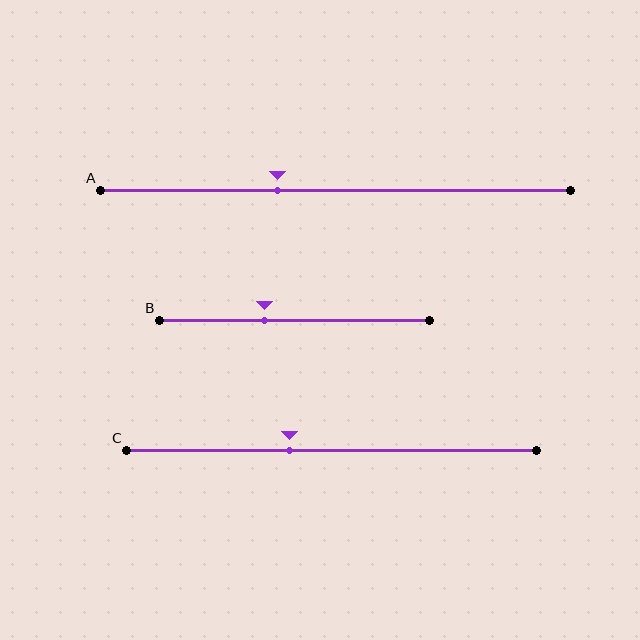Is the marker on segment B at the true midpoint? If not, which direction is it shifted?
No, the marker on segment B is shifted to the left by about 11% of the segment length.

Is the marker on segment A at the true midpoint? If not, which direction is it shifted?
No, the marker on segment A is shifted to the left by about 12% of the segment length.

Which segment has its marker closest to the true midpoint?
Segment C has its marker closest to the true midpoint.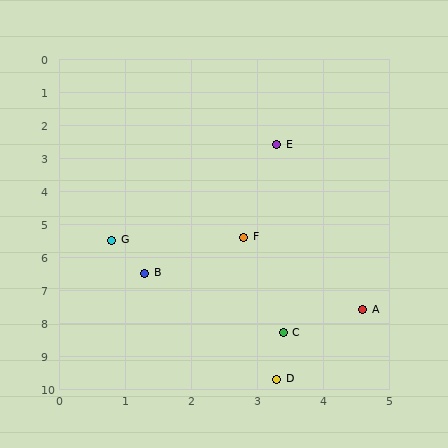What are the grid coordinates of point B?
Point B is at approximately (1.3, 6.5).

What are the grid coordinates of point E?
Point E is at approximately (3.3, 2.6).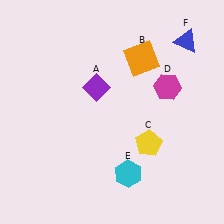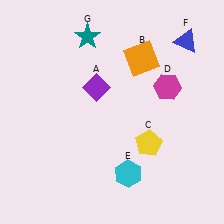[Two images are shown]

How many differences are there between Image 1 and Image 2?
There is 1 difference between the two images.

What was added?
A teal star (G) was added in Image 2.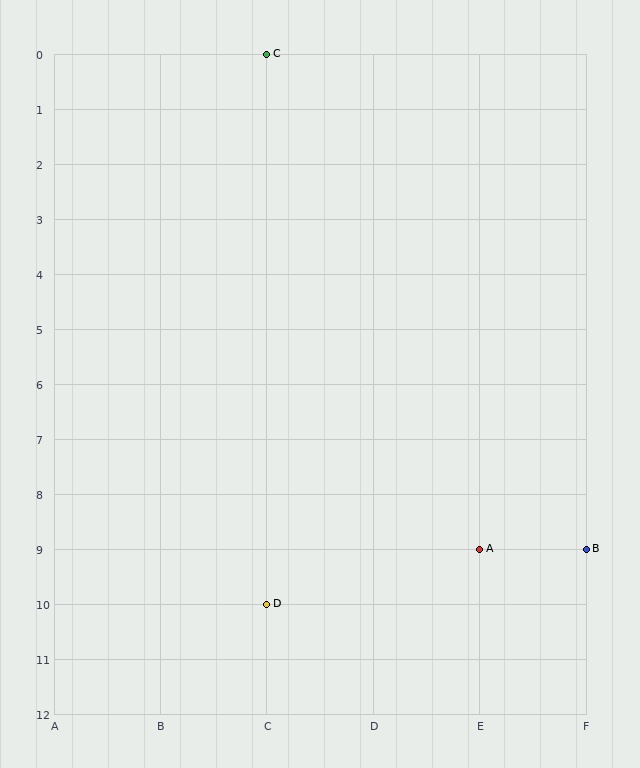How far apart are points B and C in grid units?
Points B and C are 3 columns and 9 rows apart (about 9.5 grid units diagonally).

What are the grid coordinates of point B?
Point B is at grid coordinates (F, 9).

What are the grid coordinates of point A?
Point A is at grid coordinates (E, 9).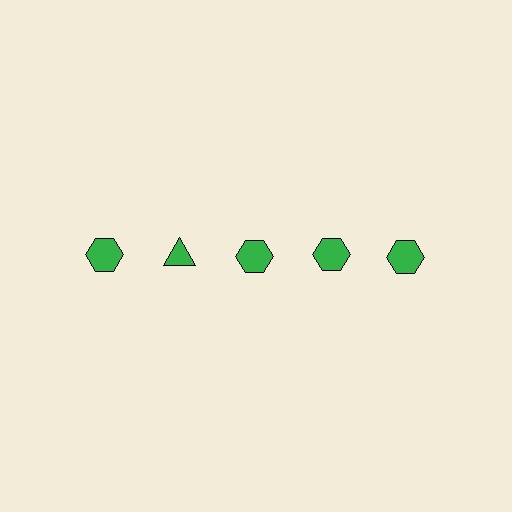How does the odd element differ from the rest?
It has a different shape: triangle instead of hexagon.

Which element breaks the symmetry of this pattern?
The green triangle in the top row, second from left column breaks the symmetry. All other shapes are green hexagons.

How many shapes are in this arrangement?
There are 5 shapes arranged in a grid pattern.